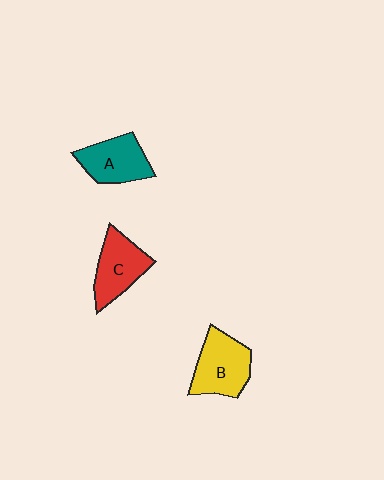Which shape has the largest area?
Shape B (yellow).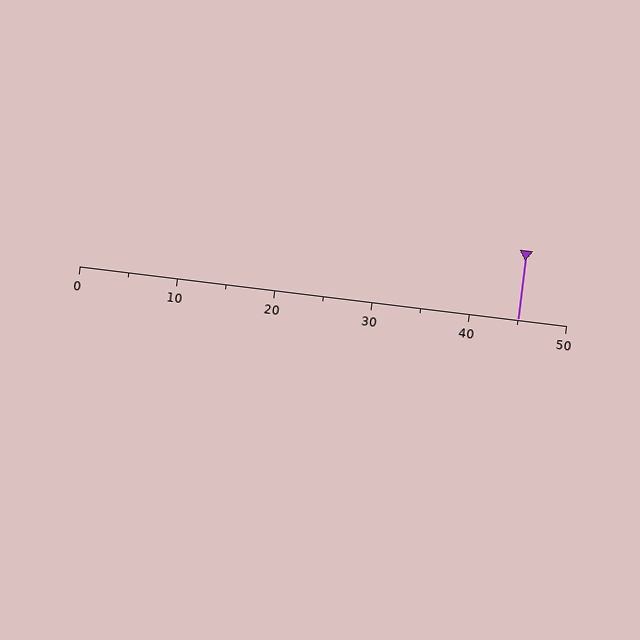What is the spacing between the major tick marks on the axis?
The major ticks are spaced 10 apart.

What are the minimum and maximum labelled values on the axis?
The axis runs from 0 to 50.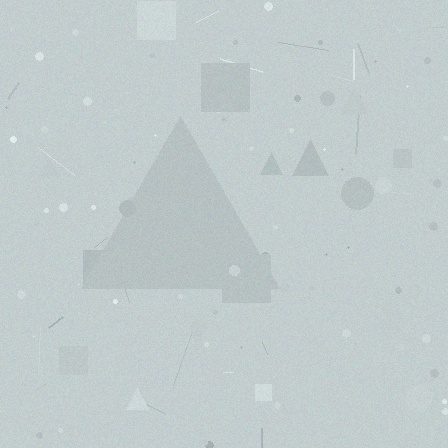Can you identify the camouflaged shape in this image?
The camouflaged shape is a triangle.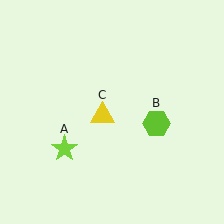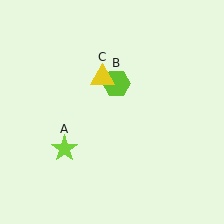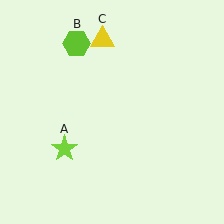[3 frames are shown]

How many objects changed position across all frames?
2 objects changed position: lime hexagon (object B), yellow triangle (object C).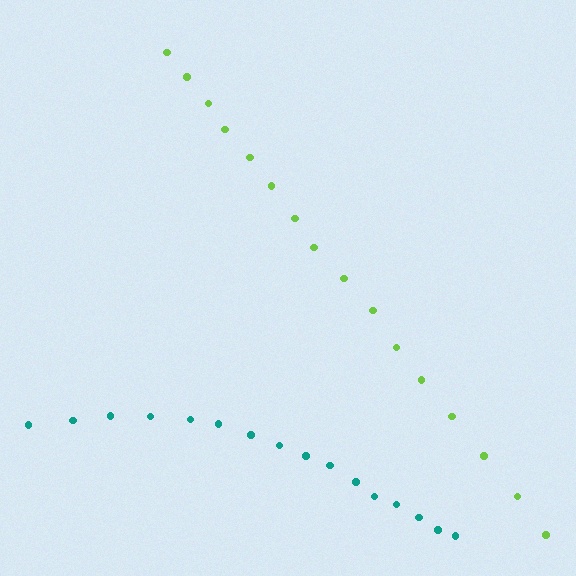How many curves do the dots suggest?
There are 2 distinct paths.